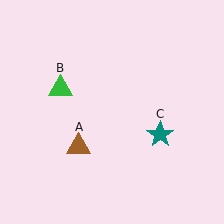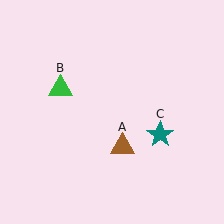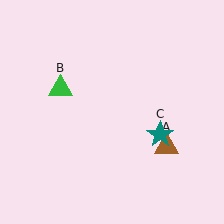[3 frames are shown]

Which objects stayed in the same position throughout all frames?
Green triangle (object B) and teal star (object C) remained stationary.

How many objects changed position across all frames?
1 object changed position: brown triangle (object A).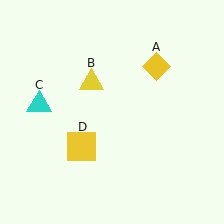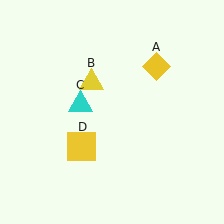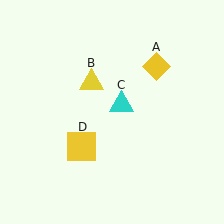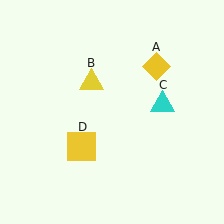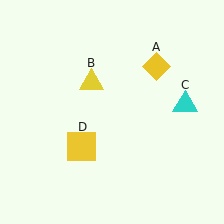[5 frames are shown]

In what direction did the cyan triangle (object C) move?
The cyan triangle (object C) moved right.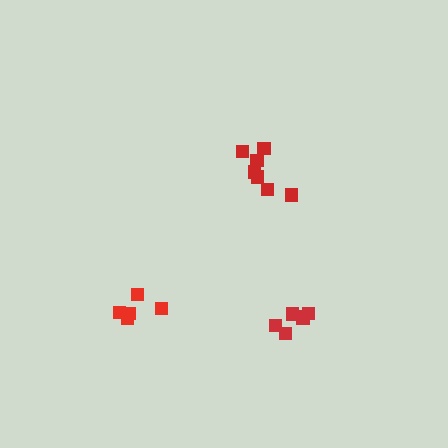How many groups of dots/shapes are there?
There are 3 groups.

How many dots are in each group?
Group 1: 7 dots, Group 2: 6 dots, Group 3: 5 dots (18 total).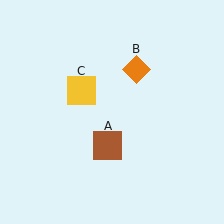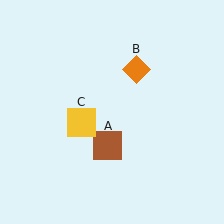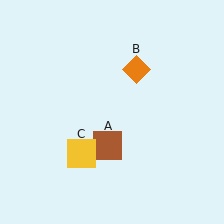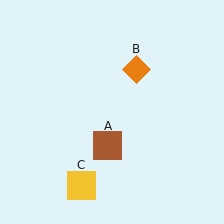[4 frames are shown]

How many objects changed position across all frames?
1 object changed position: yellow square (object C).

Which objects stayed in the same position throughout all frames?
Brown square (object A) and orange diamond (object B) remained stationary.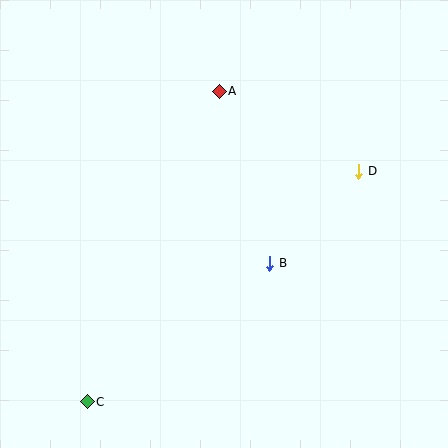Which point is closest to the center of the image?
Point B at (270, 263) is closest to the center.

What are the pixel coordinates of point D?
Point D is at (359, 171).